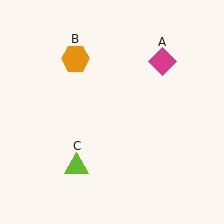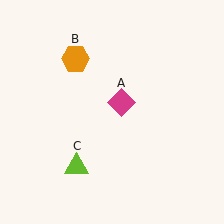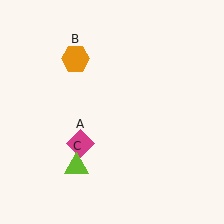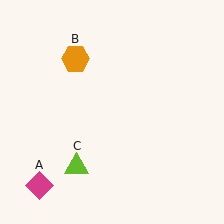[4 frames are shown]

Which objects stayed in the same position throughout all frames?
Orange hexagon (object B) and lime triangle (object C) remained stationary.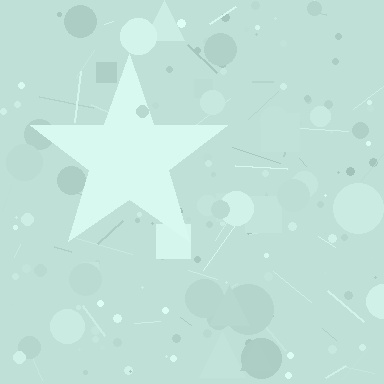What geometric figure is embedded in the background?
A star is embedded in the background.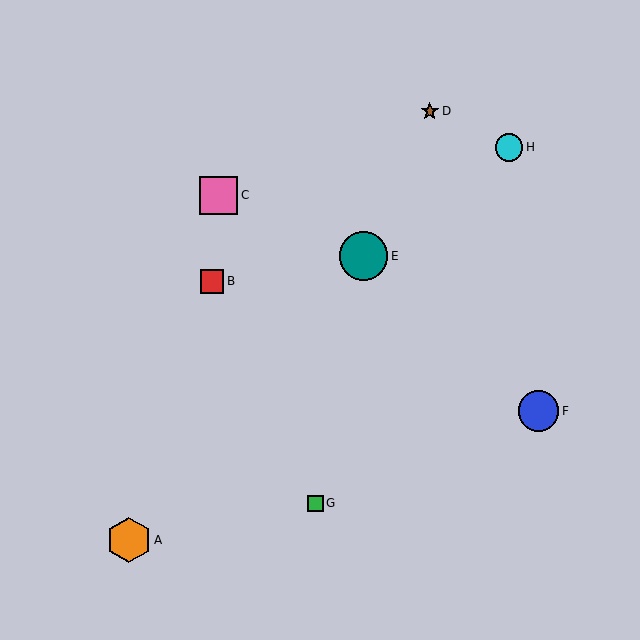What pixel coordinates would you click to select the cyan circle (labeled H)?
Click at (509, 147) to select the cyan circle H.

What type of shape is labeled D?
Shape D is a brown star.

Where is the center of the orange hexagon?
The center of the orange hexagon is at (129, 540).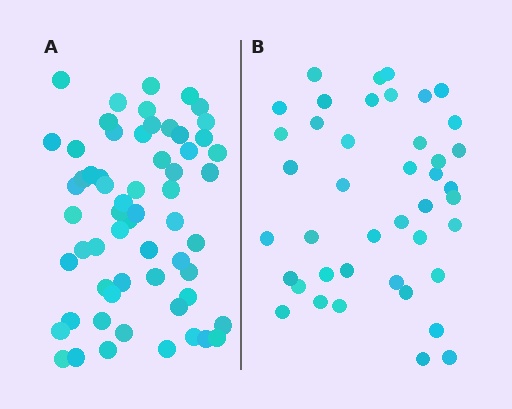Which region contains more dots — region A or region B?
Region A (the left region) has more dots.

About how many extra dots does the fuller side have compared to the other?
Region A has approximately 20 more dots than region B.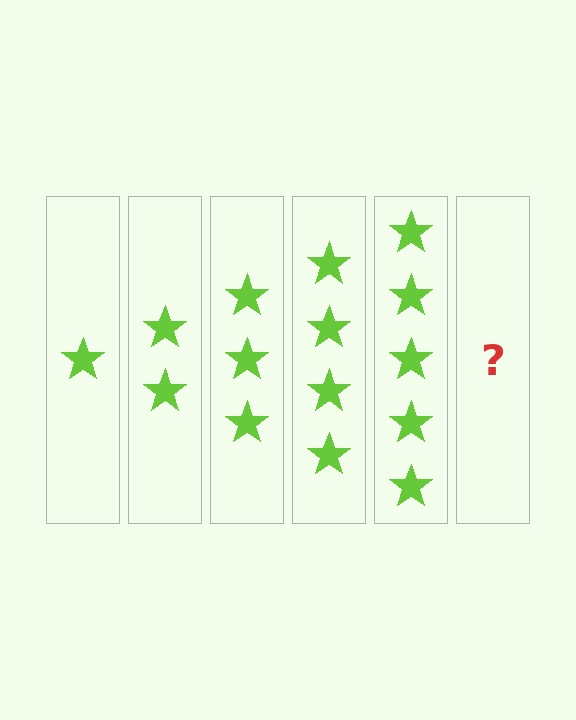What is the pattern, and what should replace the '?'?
The pattern is that each step adds one more star. The '?' should be 6 stars.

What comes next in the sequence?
The next element should be 6 stars.